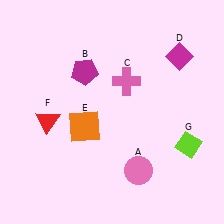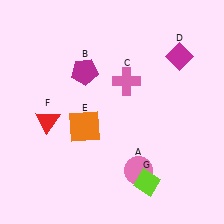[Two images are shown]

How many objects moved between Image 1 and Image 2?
1 object moved between the two images.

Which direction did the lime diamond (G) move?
The lime diamond (G) moved left.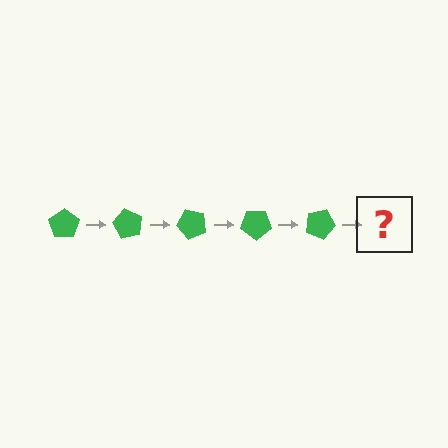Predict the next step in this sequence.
The next step is a green pentagon rotated 300 degrees.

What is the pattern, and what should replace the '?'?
The pattern is that the pentagon rotates 60 degrees each step. The '?' should be a green pentagon rotated 300 degrees.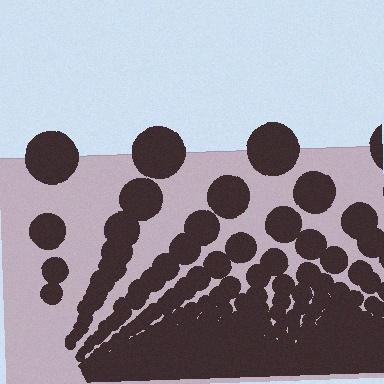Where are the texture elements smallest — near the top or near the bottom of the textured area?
Near the bottom.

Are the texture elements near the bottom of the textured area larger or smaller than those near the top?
Smaller. The gradient is inverted — elements near the bottom are smaller and denser.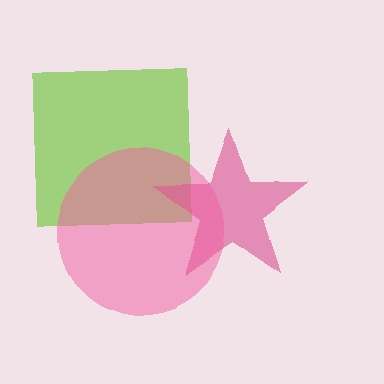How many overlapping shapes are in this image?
There are 3 overlapping shapes in the image.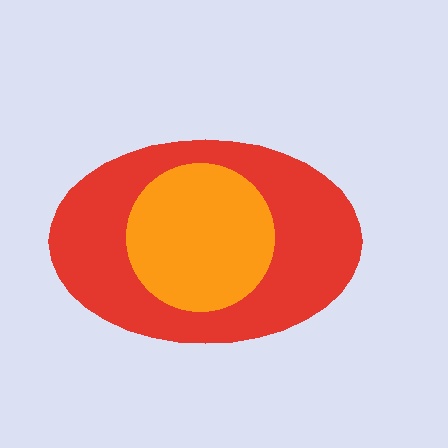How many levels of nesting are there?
2.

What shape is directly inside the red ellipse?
The orange circle.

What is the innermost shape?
The orange circle.